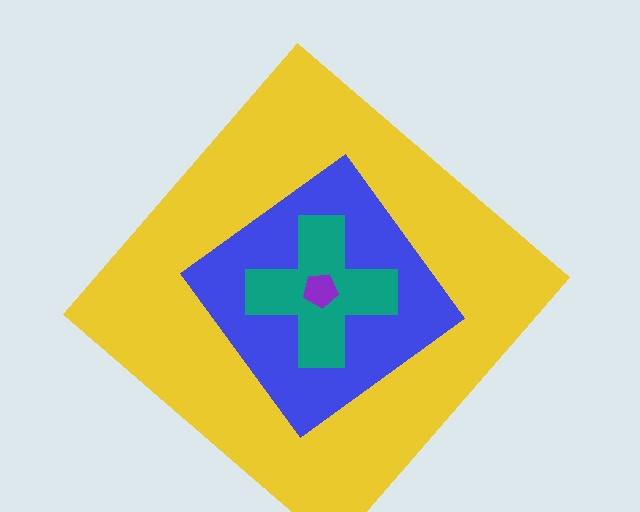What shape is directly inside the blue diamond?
The teal cross.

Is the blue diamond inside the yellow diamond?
Yes.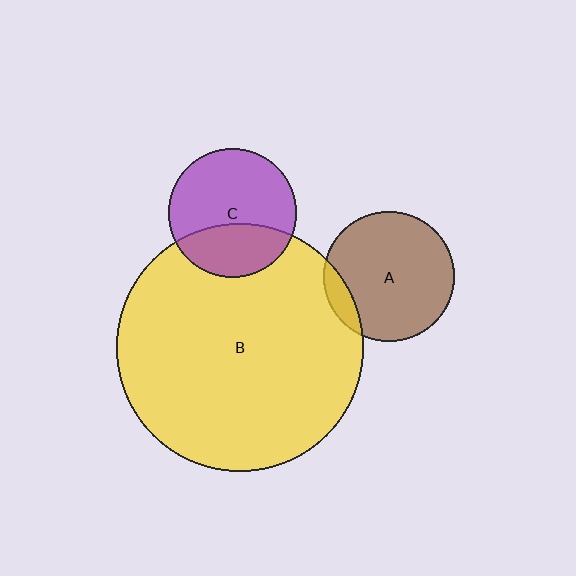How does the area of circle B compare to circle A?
Approximately 3.6 times.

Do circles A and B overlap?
Yes.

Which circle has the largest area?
Circle B (yellow).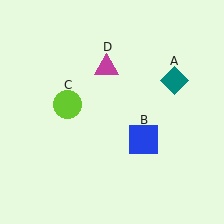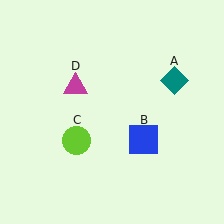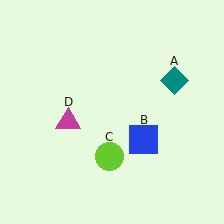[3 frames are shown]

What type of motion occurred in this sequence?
The lime circle (object C), magenta triangle (object D) rotated counterclockwise around the center of the scene.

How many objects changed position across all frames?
2 objects changed position: lime circle (object C), magenta triangle (object D).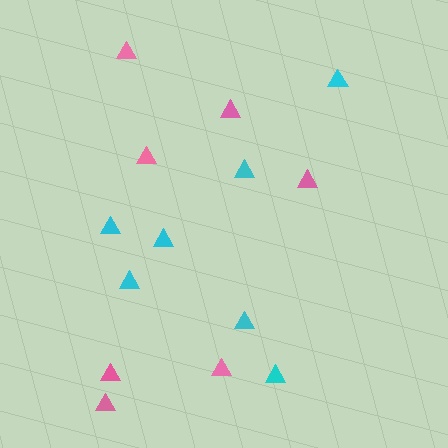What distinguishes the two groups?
There are 2 groups: one group of pink triangles (7) and one group of cyan triangles (7).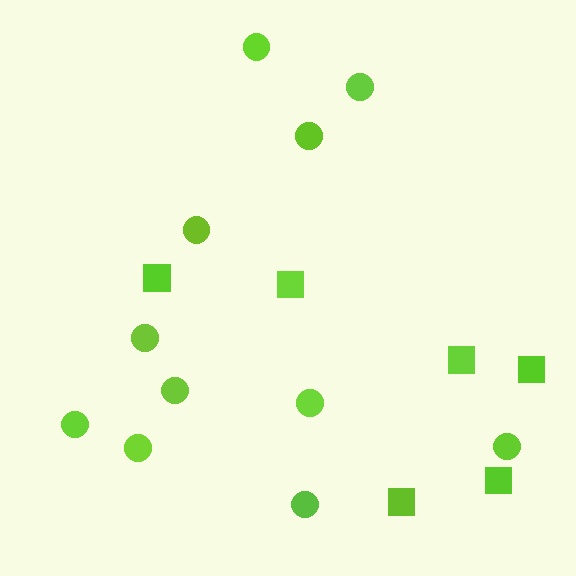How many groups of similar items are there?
There are 2 groups: one group of squares (6) and one group of circles (11).